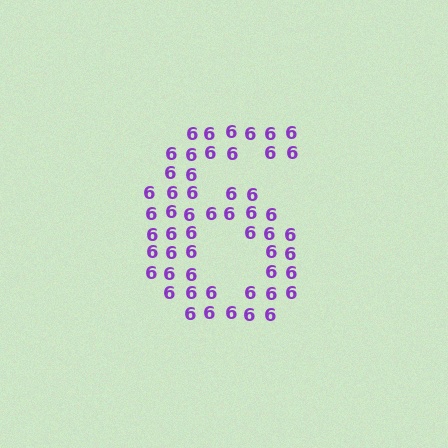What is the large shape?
The large shape is the digit 6.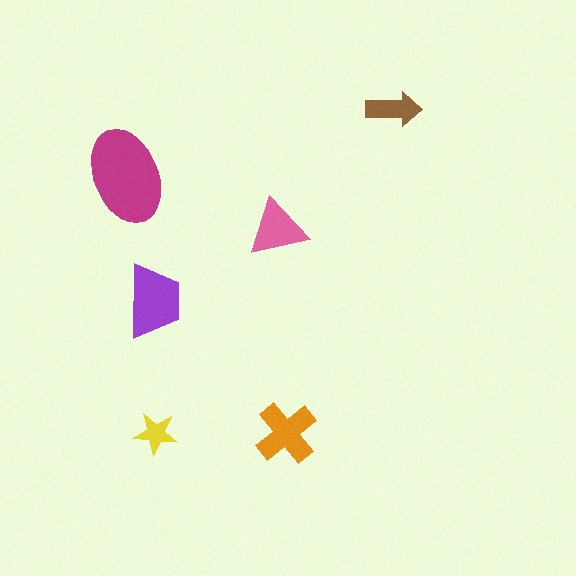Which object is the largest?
The magenta ellipse.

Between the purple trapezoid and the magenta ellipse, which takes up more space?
The magenta ellipse.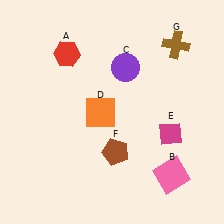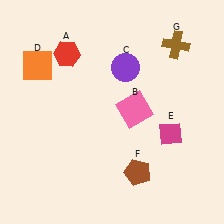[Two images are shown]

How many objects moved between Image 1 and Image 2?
3 objects moved between the two images.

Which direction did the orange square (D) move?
The orange square (D) moved left.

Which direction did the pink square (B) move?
The pink square (B) moved up.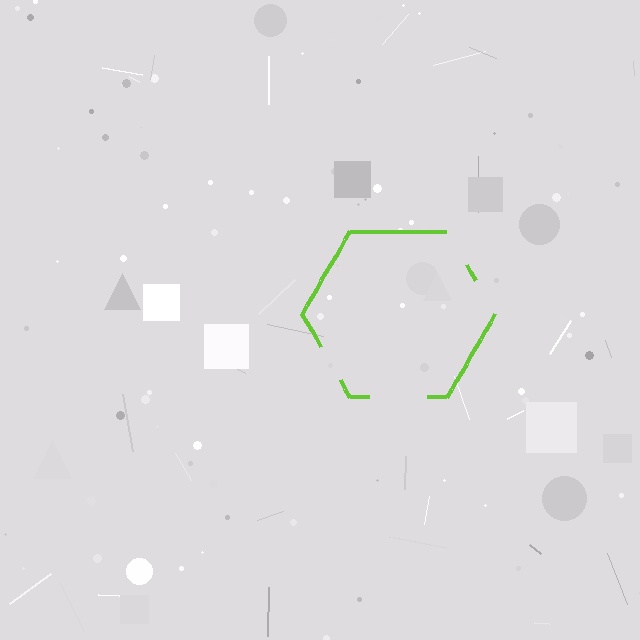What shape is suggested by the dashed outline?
The dashed outline suggests a hexagon.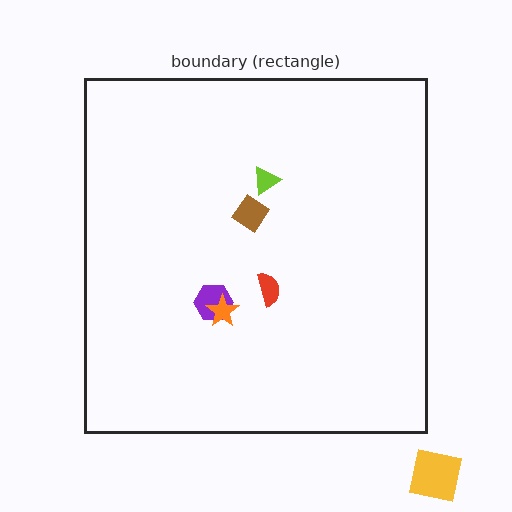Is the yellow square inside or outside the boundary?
Outside.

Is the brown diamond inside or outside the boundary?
Inside.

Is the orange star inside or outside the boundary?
Inside.